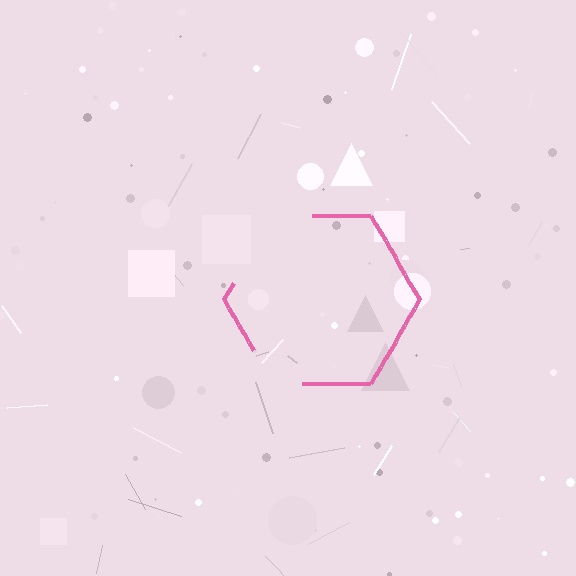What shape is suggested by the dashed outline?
The dashed outline suggests a hexagon.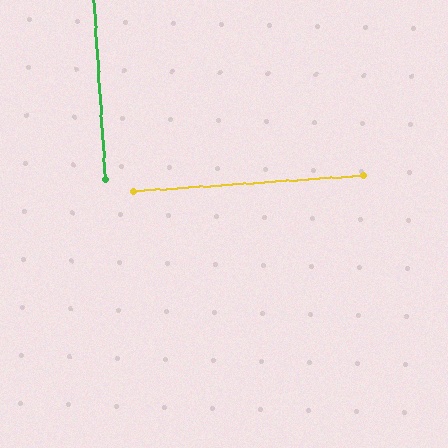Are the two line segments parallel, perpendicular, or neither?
Perpendicular — they meet at approximately 90°.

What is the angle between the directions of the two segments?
Approximately 90 degrees.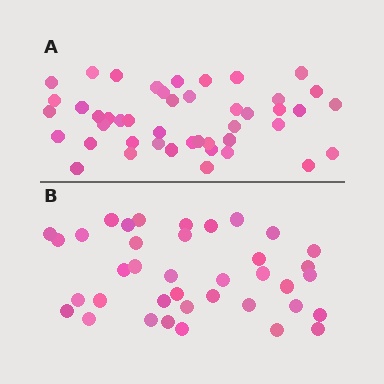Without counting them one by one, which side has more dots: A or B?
Region A (the top region) has more dots.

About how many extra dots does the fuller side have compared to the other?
Region A has roughly 8 or so more dots than region B.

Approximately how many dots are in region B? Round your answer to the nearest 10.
About 40 dots. (The exact count is 38, which rounds to 40.)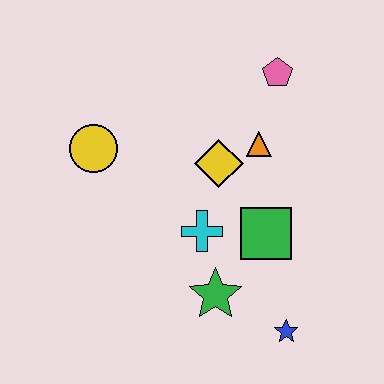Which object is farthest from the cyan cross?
The pink pentagon is farthest from the cyan cross.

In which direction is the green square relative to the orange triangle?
The green square is below the orange triangle.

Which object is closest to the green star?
The cyan cross is closest to the green star.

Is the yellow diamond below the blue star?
No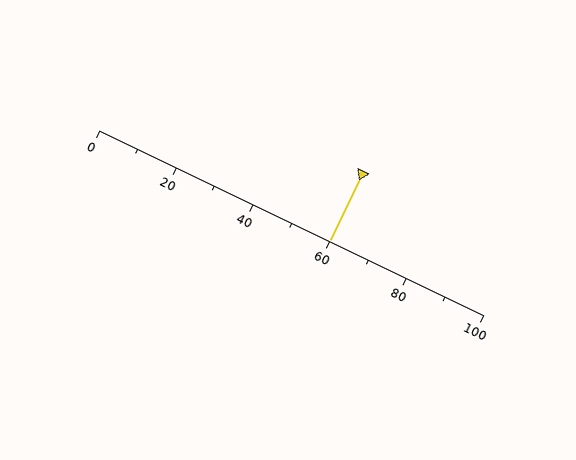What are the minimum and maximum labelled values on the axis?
The axis runs from 0 to 100.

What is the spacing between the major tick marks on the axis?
The major ticks are spaced 20 apart.